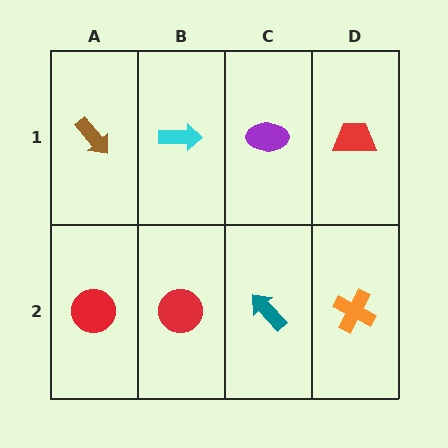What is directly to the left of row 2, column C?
A red circle.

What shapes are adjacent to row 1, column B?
A red circle (row 2, column B), a brown arrow (row 1, column A), a purple ellipse (row 1, column C).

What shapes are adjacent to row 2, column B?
A cyan arrow (row 1, column B), a red circle (row 2, column A), a teal arrow (row 2, column C).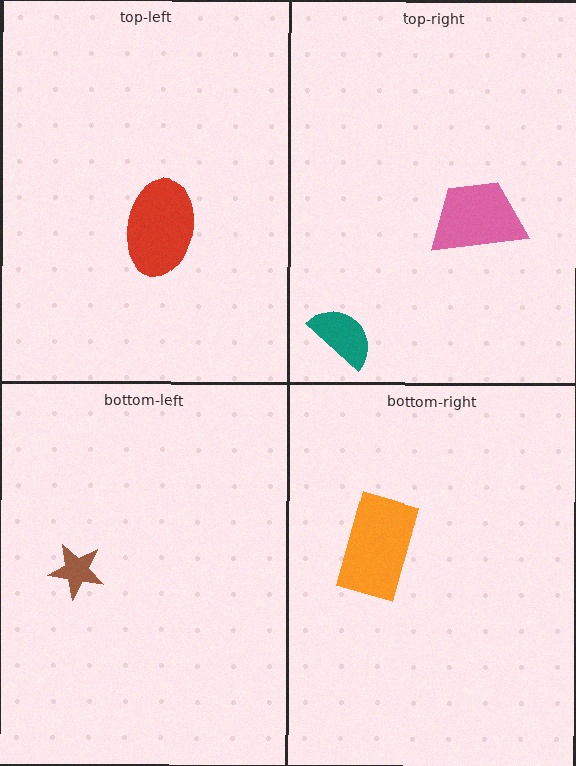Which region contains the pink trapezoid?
The top-right region.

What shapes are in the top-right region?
The pink trapezoid, the teal semicircle.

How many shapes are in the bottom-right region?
1.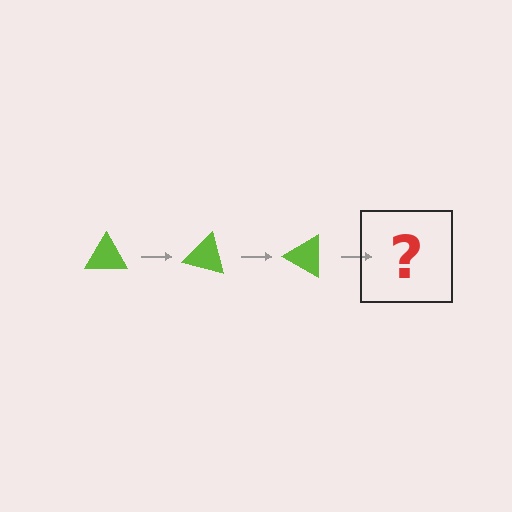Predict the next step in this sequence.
The next step is a lime triangle rotated 45 degrees.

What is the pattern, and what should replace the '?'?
The pattern is that the triangle rotates 15 degrees each step. The '?' should be a lime triangle rotated 45 degrees.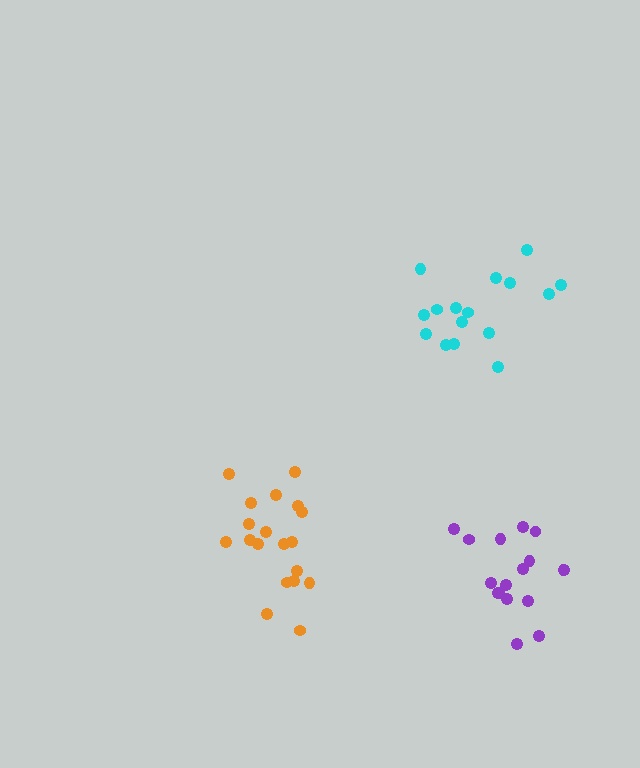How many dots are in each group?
Group 1: 19 dots, Group 2: 17 dots, Group 3: 16 dots (52 total).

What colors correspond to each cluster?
The clusters are colored: orange, purple, cyan.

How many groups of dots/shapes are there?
There are 3 groups.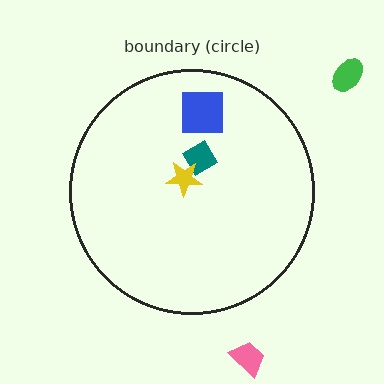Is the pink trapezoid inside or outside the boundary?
Outside.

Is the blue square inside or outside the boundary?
Inside.